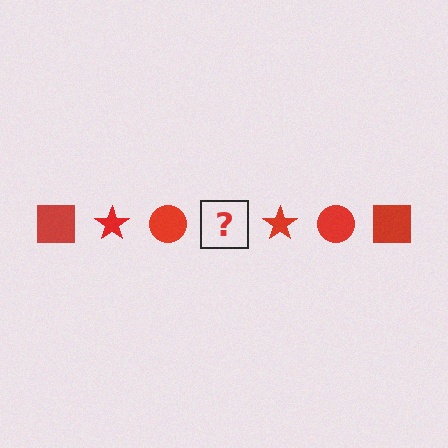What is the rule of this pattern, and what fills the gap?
The rule is that the pattern cycles through square, star, circle shapes in red. The gap should be filled with a red square.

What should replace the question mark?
The question mark should be replaced with a red square.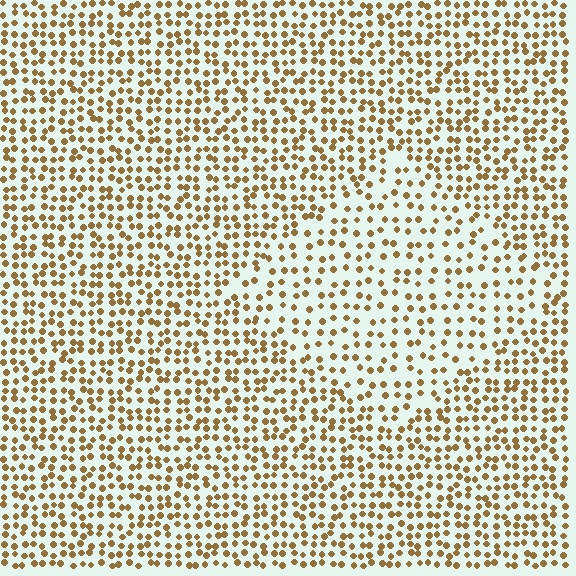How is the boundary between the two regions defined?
The boundary is defined by a change in element density (approximately 1.7x ratio). All elements are the same color, size, and shape.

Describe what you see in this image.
The image contains small brown elements arranged at two different densities. A diamond-shaped region is visible where the elements are less densely packed than the surrounding area.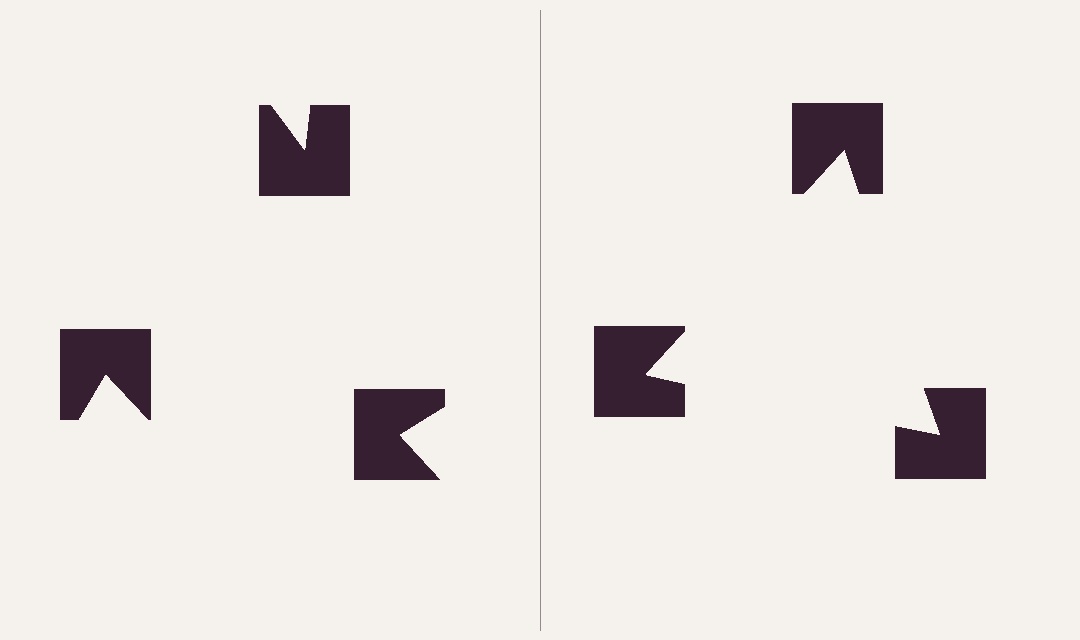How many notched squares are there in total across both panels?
6 — 3 on each side.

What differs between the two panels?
The notched squares are positioned identically on both sides; only the wedge orientations differ. On the right they align to a triangle; on the left they are misaligned.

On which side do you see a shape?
An illusory triangle appears on the right side. On the left side the wedge cuts are rotated, so no coherent shape forms.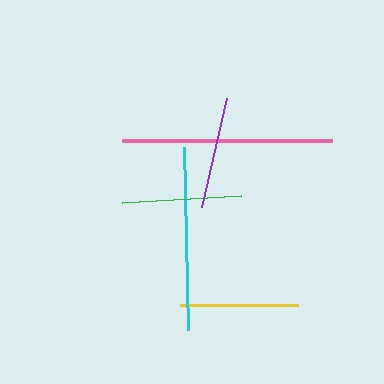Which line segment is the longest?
The pink line is the longest at approximately 210 pixels.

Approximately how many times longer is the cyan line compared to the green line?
The cyan line is approximately 1.5 times the length of the green line.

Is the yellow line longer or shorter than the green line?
The green line is longer than the yellow line.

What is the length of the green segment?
The green segment is approximately 119 pixels long.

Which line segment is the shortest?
The purple line is the shortest at approximately 111 pixels.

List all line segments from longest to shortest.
From longest to shortest: pink, cyan, green, yellow, purple.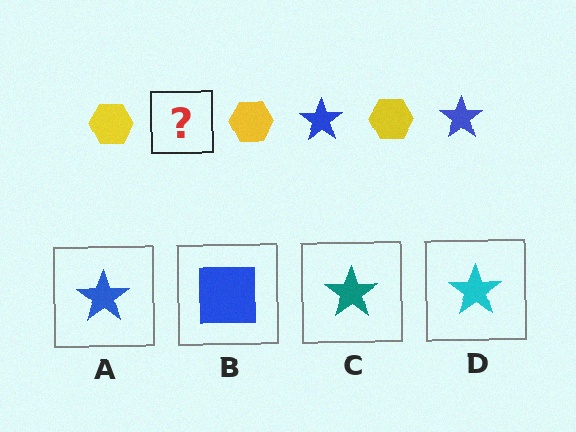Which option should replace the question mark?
Option A.